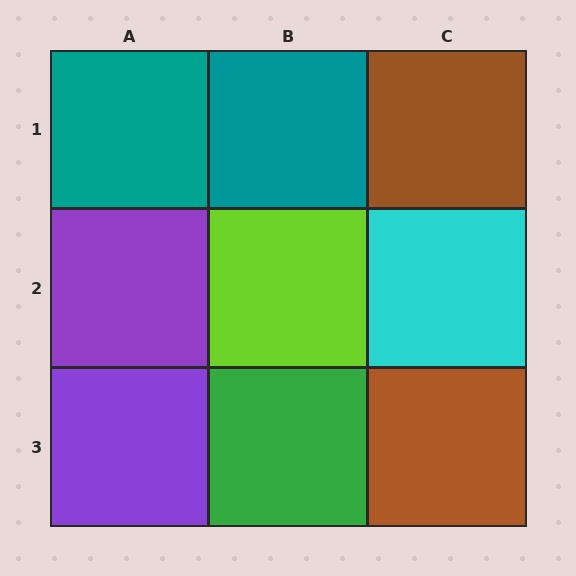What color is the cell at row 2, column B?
Lime.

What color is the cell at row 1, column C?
Brown.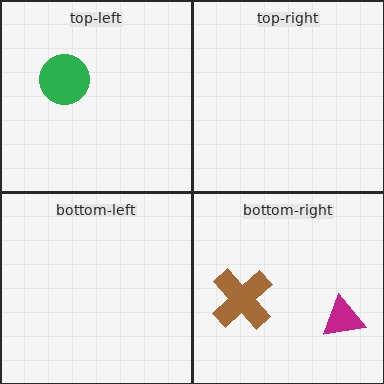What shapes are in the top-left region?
The green circle.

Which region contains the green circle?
The top-left region.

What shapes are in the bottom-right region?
The brown cross, the magenta triangle.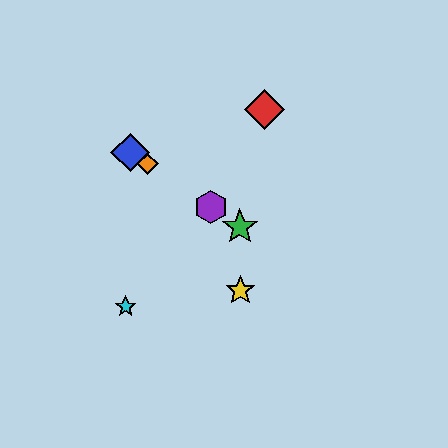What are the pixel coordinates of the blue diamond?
The blue diamond is at (130, 152).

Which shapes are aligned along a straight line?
The blue diamond, the green star, the purple hexagon, the orange diamond are aligned along a straight line.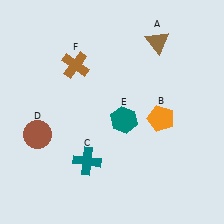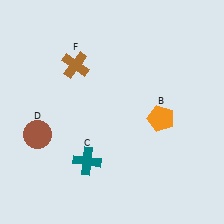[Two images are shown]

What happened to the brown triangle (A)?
The brown triangle (A) was removed in Image 2. It was in the top-right area of Image 1.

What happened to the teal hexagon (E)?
The teal hexagon (E) was removed in Image 2. It was in the bottom-right area of Image 1.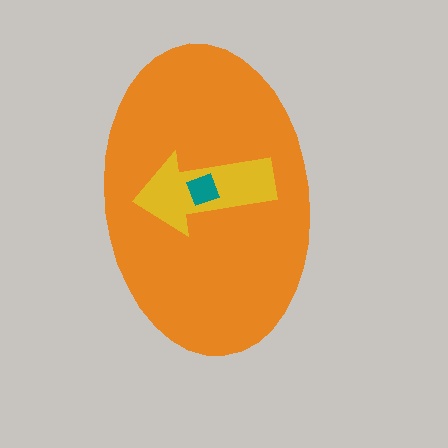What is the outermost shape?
The orange ellipse.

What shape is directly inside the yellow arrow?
The teal square.